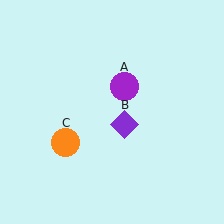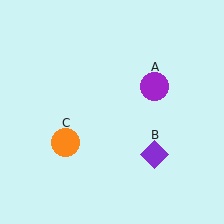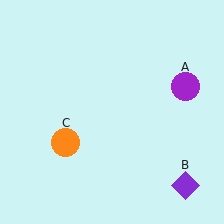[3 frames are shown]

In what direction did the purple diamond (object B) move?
The purple diamond (object B) moved down and to the right.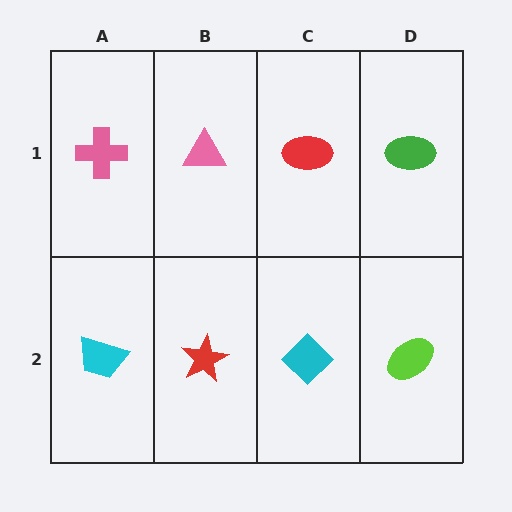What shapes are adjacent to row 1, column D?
A lime ellipse (row 2, column D), a red ellipse (row 1, column C).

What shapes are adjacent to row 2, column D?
A green ellipse (row 1, column D), a cyan diamond (row 2, column C).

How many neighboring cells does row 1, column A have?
2.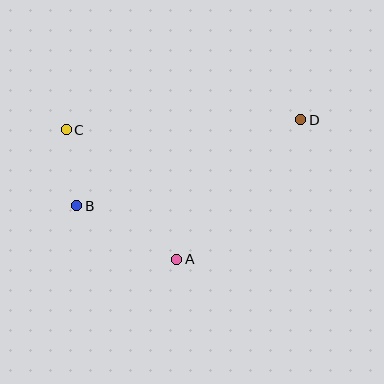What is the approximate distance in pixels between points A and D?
The distance between A and D is approximately 187 pixels.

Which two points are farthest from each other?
Points B and D are farthest from each other.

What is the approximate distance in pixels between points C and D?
The distance between C and D is approximately 235 pixels.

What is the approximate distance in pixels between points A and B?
The distance between A and B is approximately 113 pixels.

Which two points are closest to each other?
Points B and C are closest to each other.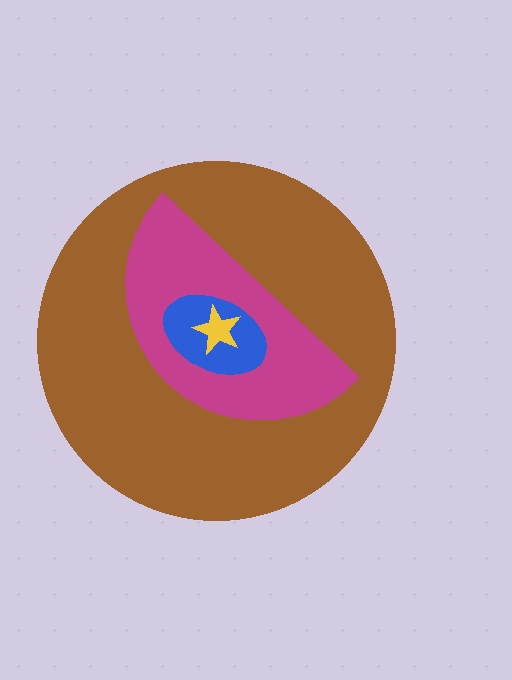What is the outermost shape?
The brown circle.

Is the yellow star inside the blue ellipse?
Yes.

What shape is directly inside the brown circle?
The magenta semicircle.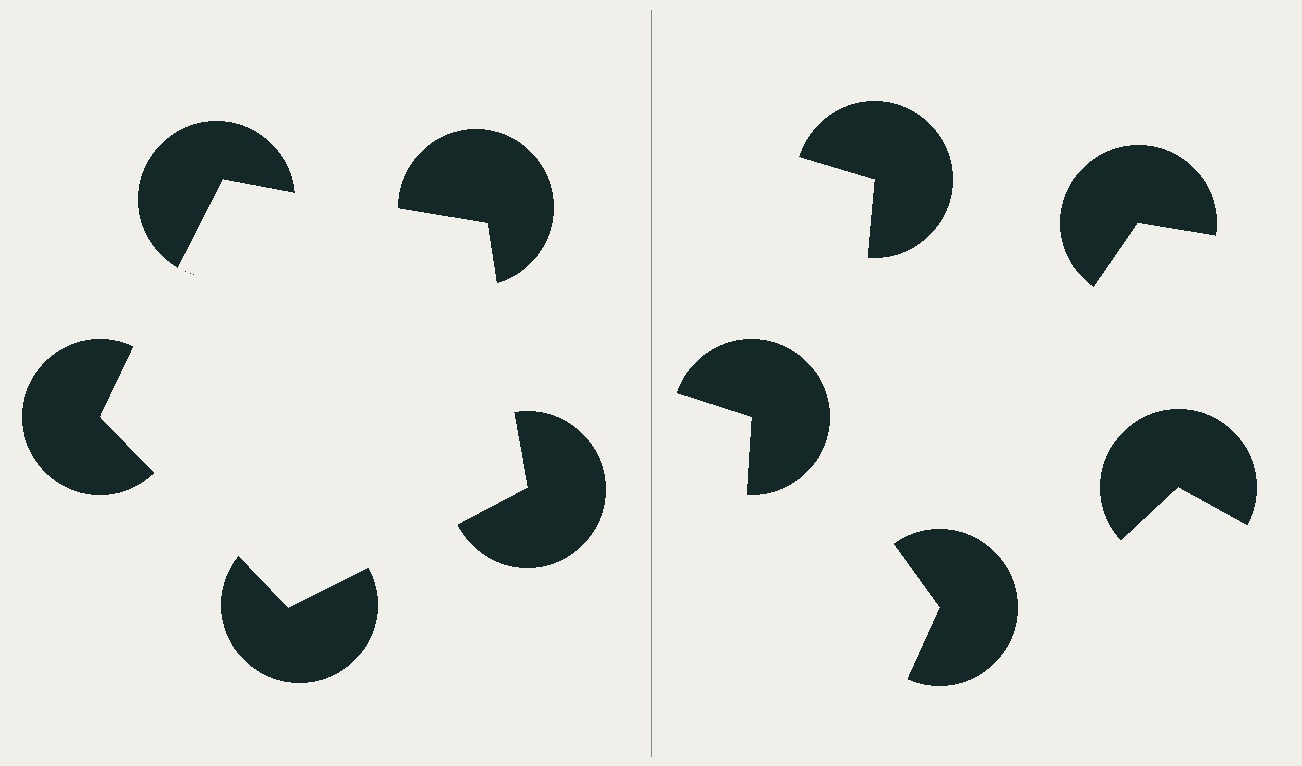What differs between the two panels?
The pac-man discs are positioned identically on both sides; only the wedge orientations differ. On the left they align to a pentagon; on the right they are misaligned.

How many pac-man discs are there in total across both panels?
10 — 5 on each side.